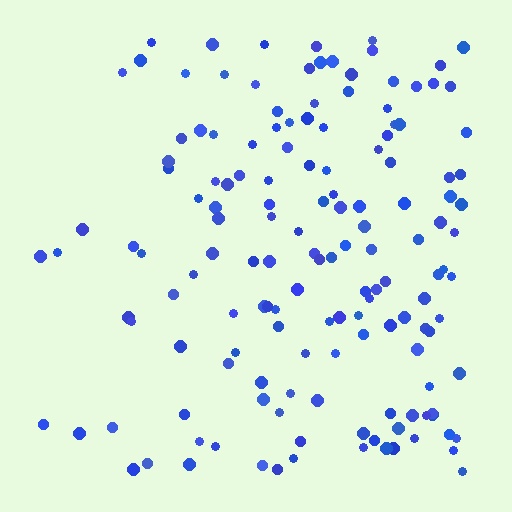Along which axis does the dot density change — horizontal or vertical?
Horizontal.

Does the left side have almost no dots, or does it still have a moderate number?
Still a moderate number, just noticeably fewer than the right.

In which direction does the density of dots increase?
From left to right, with the right side densest.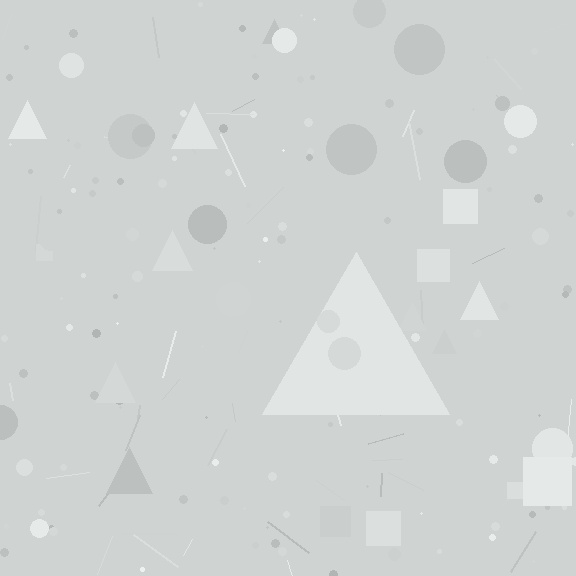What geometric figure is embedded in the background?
A triangle is embedded in the background.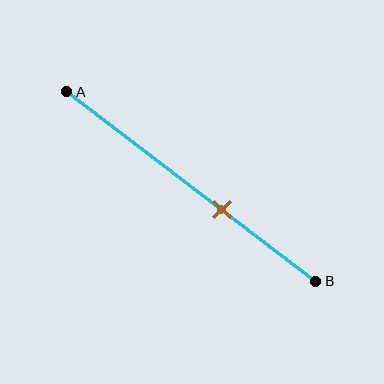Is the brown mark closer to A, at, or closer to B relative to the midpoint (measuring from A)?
The brown mark is closer to point B than the midpoint of segment AB.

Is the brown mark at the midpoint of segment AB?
No, the mark is at about 60% from A, not at the 50% midpoint.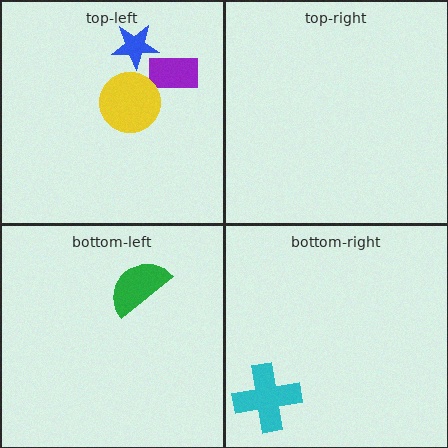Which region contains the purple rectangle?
The top-left region.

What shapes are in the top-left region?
The purple rectangle, the yellow circle, the blue star.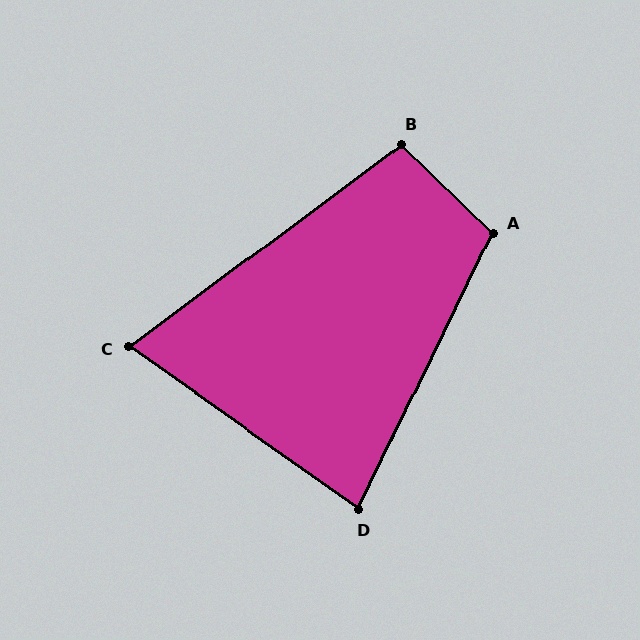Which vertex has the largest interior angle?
A, at approximately 108 degrees.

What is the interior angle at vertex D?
Approximately 81 degrees (acute).